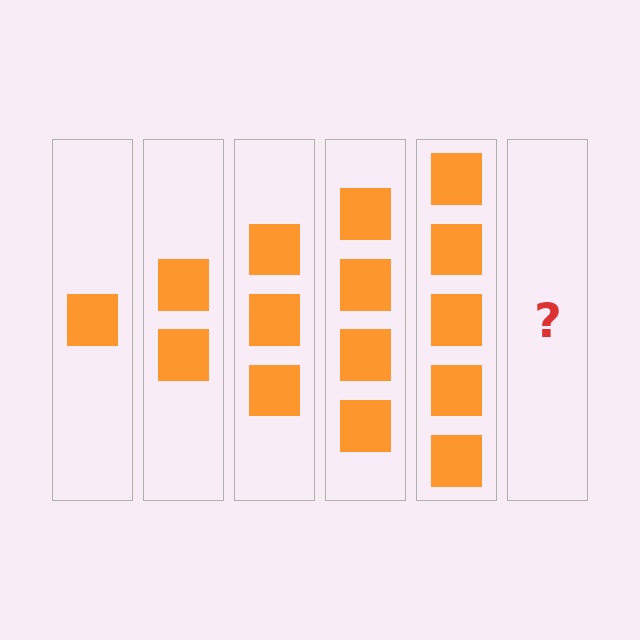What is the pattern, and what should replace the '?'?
The pattern is that each step adds one more square. The '?' should be 6 squares.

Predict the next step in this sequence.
The next step is 6 squares.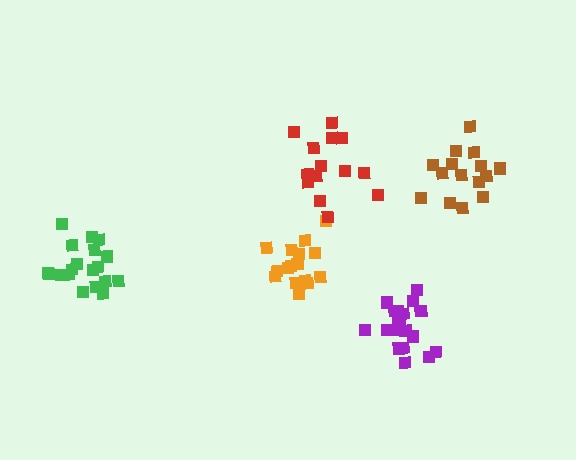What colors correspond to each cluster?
The clusters are colored: orange, green, purple, red, brown.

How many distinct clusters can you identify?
There are 5 distinct clusters.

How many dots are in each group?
Group 1: 16 dots, Group 2: 19 dots, Group 3: 19 dots, Group 4: 14 dots, Group 5: 15 dots (83 total).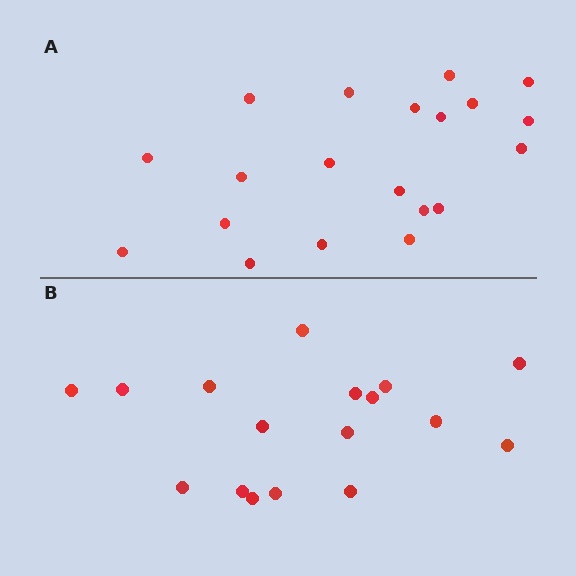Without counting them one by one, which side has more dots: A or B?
Region A (the top region) has more dots.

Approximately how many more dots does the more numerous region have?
Region A has just a few more — roughly 2 or 3 more dots than region B.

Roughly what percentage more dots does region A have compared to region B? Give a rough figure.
About 20% more.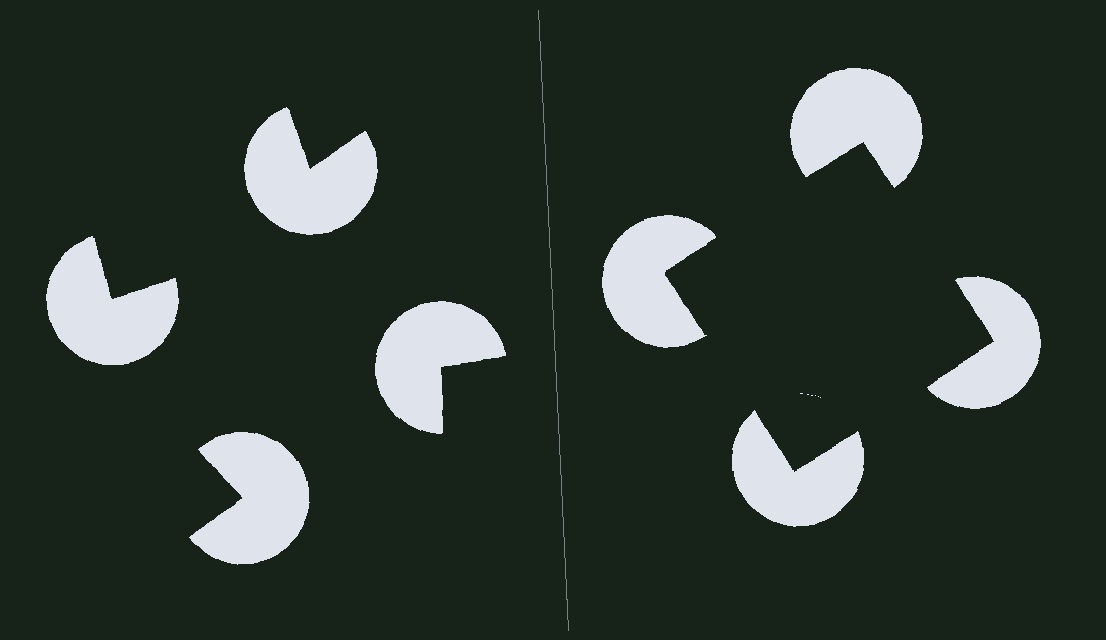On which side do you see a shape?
An illusory square appears on the right side. On the left side the wedge cuts are rotated, so no coherent shape forms.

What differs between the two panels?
The pac-man discs are positioned identically on both sides; only the wedge orientations differ. On the right they align to a square; on the left they are misaligned.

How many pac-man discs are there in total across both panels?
8 — 4 on each side.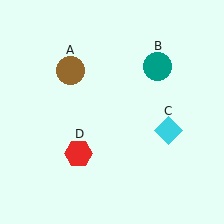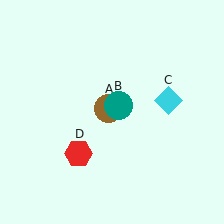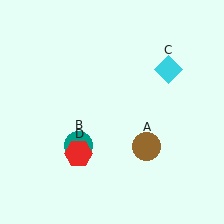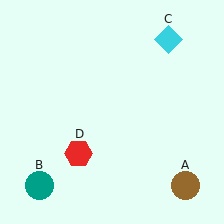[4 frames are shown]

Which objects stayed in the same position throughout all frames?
Red hexagon (object D) remained stationary.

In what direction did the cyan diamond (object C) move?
The cyan diamond (object C) moved up.